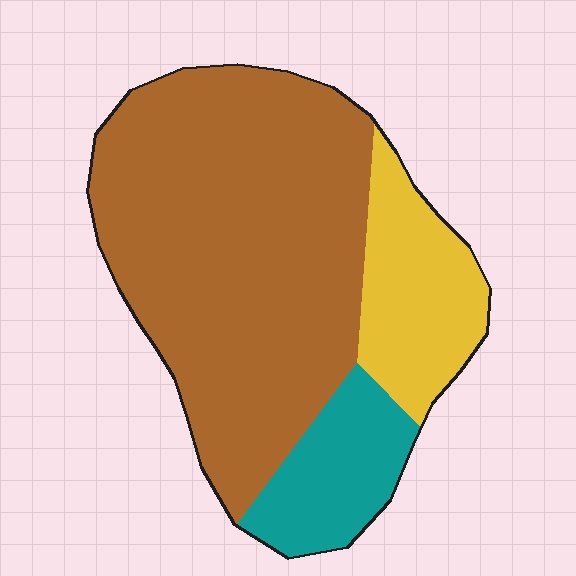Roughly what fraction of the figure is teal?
Teal covers around 15% of the figure.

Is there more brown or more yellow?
Brown.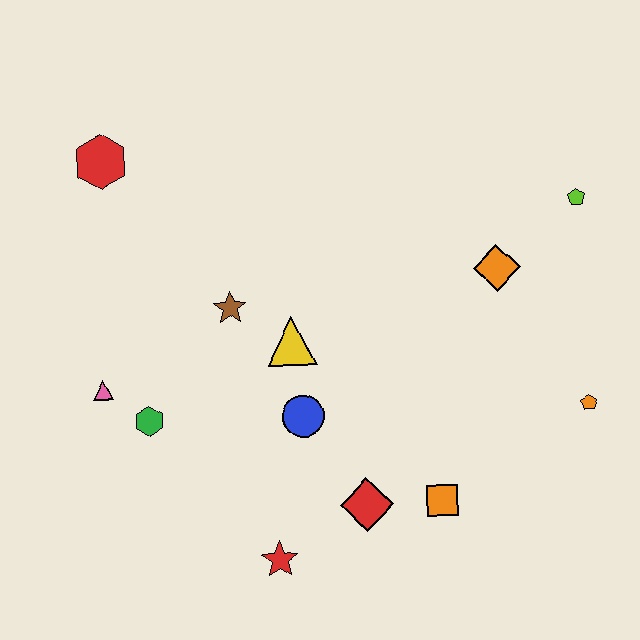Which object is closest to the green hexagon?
The pink triangle is closest to the green hexagon.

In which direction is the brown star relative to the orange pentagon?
The brown star is to the left of the orange pentagon.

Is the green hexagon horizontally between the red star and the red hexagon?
Yes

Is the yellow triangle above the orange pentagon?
Yes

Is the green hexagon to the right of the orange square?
No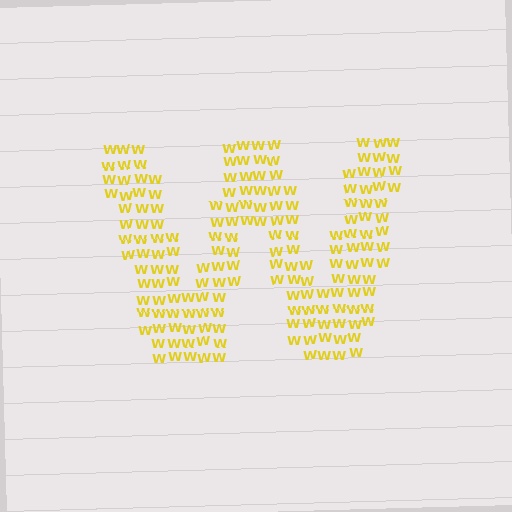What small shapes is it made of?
It is made of small letter W's.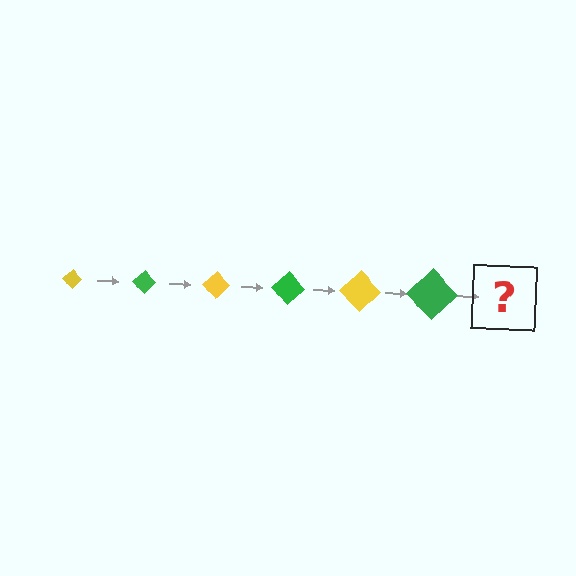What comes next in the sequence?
The next element should be a yellow diamond, larger than the previous one.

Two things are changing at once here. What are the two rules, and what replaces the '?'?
The two rules are that the diamond grows larger each step and the color cycles through yellow and green. The '?' should be a yellow diamond, larger than the previous one.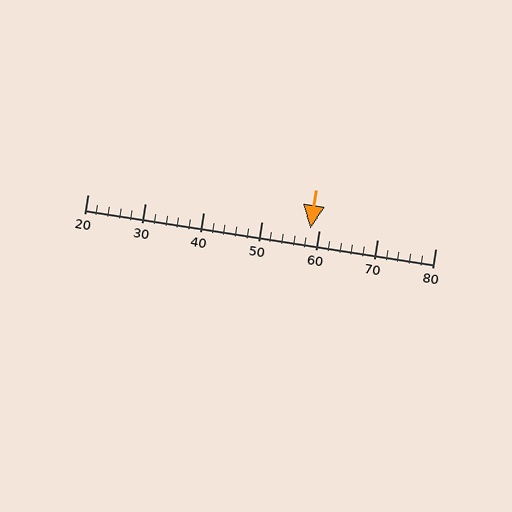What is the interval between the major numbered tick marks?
The major tick marks are spaced 10 units apart.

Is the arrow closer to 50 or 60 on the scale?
The arrow is closer to 60.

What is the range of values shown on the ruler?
The ruler shows values from 20 to 80.